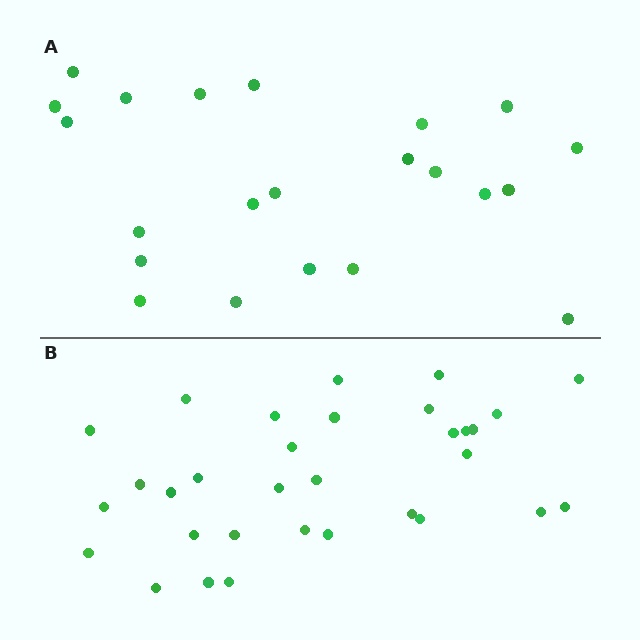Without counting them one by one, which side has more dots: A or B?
Region B (the bottom region) has more dots.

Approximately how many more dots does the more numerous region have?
Region B has roughly 10 or so more dots than region A.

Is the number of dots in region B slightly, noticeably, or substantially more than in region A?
Region B has substantially more. The ratio is roughly 1.5 to 1.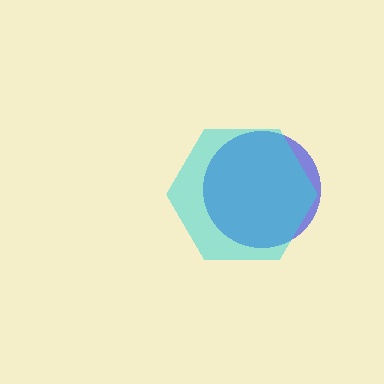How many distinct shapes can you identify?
There are 2 distinct shapes: a blue circle, a cyan hexagon.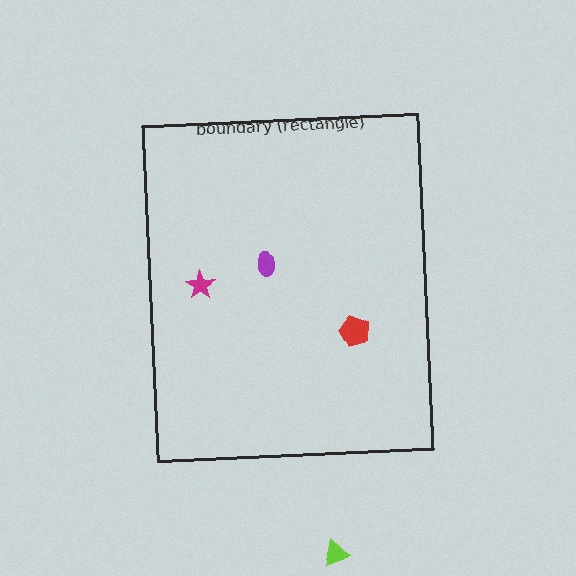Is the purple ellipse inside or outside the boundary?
Inside.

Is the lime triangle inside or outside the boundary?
Outside.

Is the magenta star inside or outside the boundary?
Inside.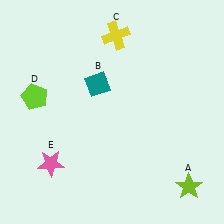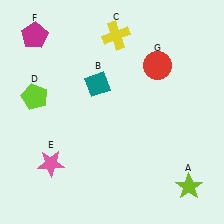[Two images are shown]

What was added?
A magenta pentagon (F), a red circle (G) were added in Image 2.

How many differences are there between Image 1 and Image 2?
There are 2 differences between the two images.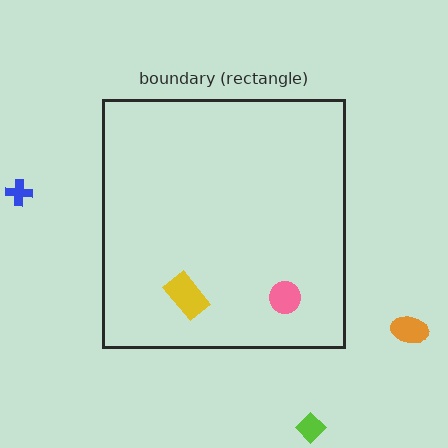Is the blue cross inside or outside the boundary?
Outside.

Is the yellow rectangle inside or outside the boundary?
Inside.